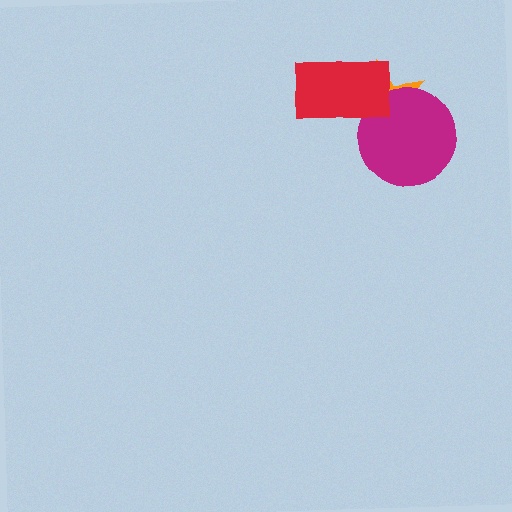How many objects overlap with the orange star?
2 objects overlap with the orange star.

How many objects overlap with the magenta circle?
2 objects overlap with the magenta circle.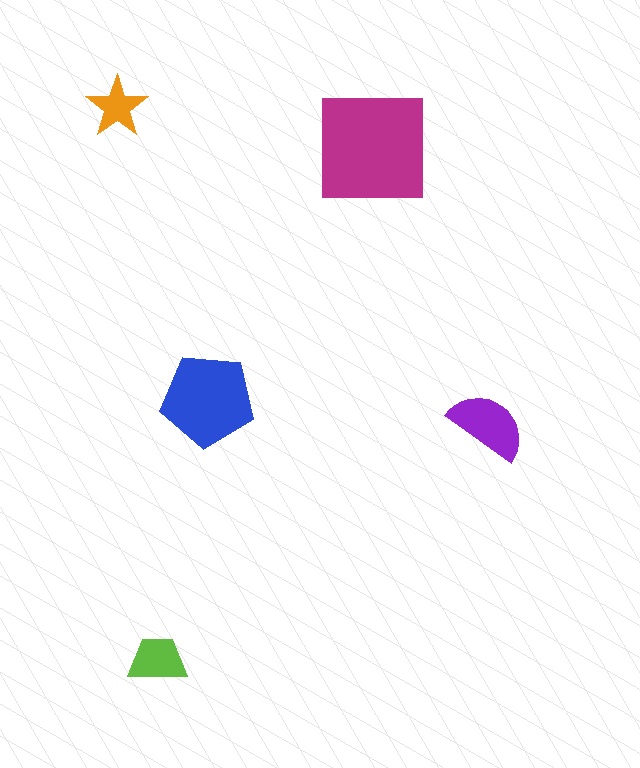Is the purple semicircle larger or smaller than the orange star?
Larger.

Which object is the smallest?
The orange star.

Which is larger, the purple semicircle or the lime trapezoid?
The purple semicircle.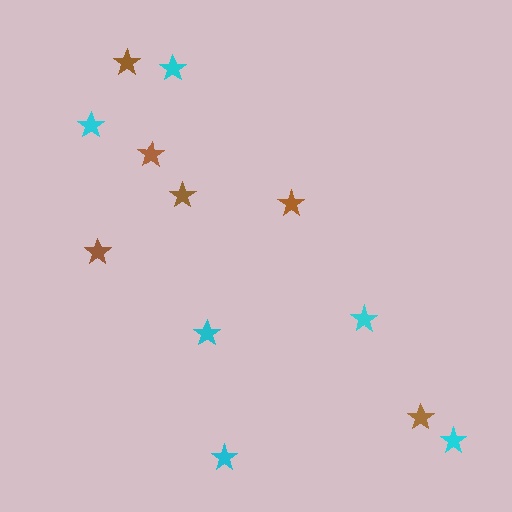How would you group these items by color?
There are 2 groups: one group of brown stars (6) and one group of cyan stars (6).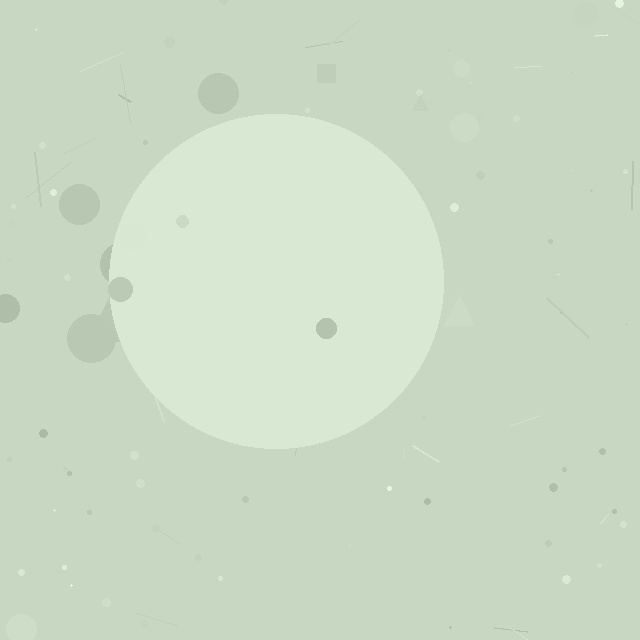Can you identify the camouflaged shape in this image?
The camouflaged shape is a circle.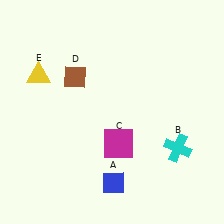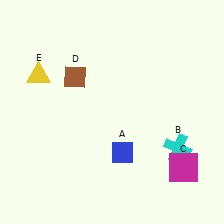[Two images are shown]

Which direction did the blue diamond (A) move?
The blue diamond (A) moved up.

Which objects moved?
The objects that moved are: the blue diamond (A), the magenta square (C).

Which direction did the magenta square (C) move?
The magenta square (C) moved right.